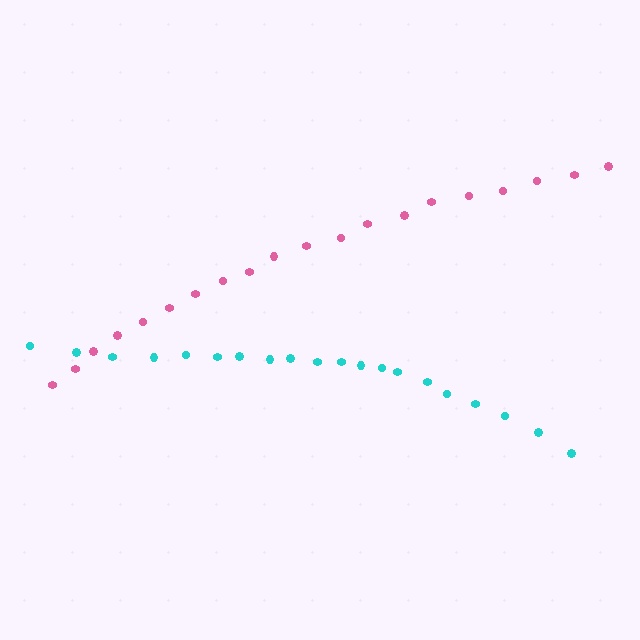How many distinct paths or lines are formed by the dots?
There are 2 distinct paths.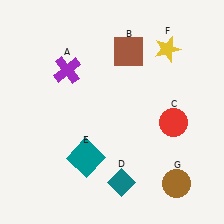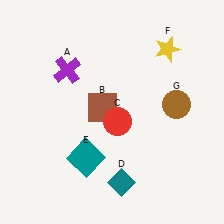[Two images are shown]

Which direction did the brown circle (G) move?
The brown circle (G) moved up.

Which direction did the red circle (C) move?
The red circle (C) moved left.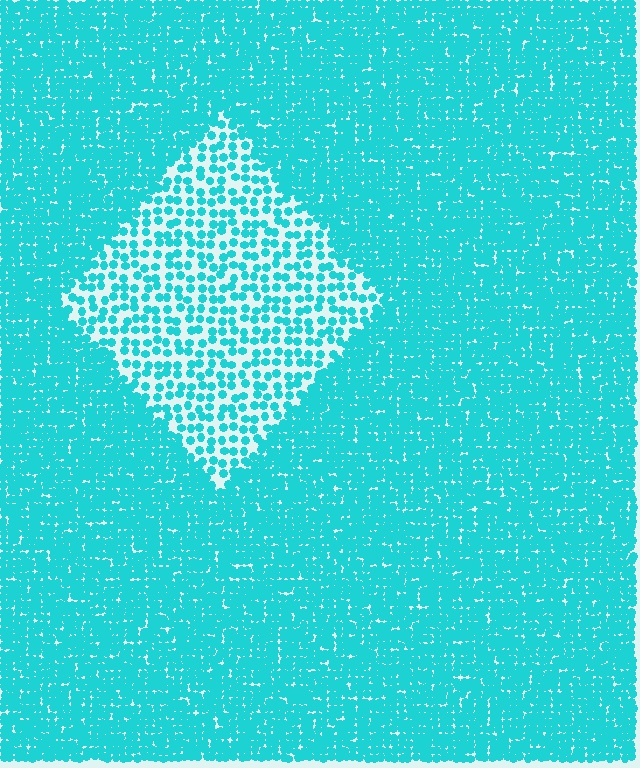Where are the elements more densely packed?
The elements are more densely packed outside the diamond boundary.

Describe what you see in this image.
The image contains small cyan elements arranged at two different densities. A diamond-shaped region is visible where the elements are less densely packed than the surrounding area.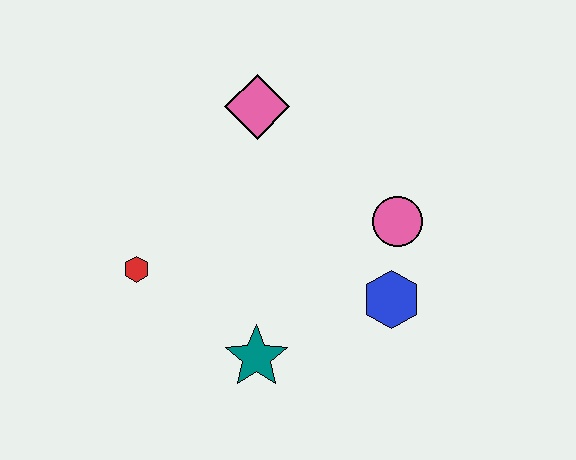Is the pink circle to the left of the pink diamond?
No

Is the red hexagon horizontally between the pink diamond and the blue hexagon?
No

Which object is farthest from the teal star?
The pink diamond is farthest from the teal star.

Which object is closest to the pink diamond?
The pink circle is closest to the pink diamond.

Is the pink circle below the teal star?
No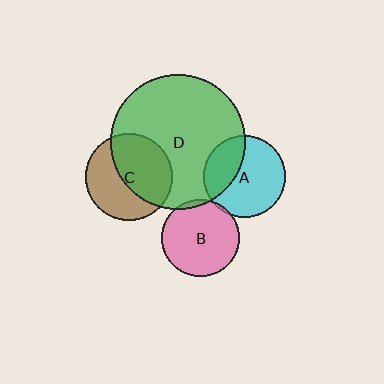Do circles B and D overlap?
Yes.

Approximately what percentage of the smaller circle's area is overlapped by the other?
Approximately 5%.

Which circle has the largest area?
Circle D (green).